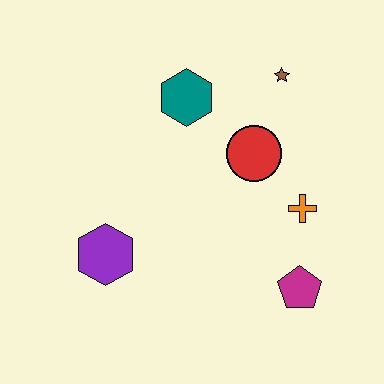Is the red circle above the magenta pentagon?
Yes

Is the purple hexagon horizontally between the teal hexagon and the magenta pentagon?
No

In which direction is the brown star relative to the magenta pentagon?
The brown star is above the magenta pentagon.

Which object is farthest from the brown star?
The purple hexagon is farthest from the brown star.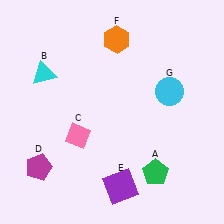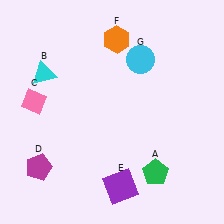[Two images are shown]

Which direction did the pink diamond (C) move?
The pink diamond (C) moved left.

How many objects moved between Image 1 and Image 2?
2 objects moved between the two images.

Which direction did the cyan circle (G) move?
The cyan circle (G) moved up.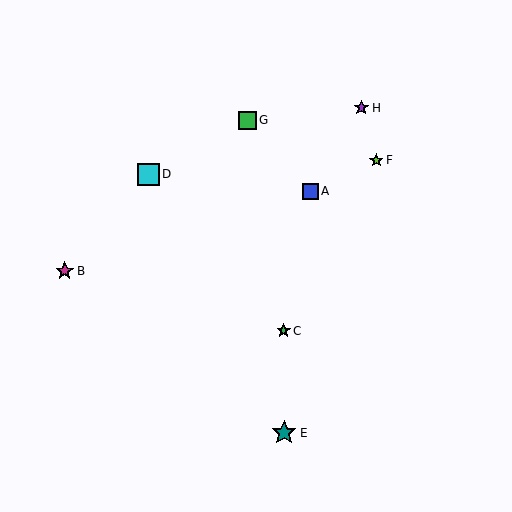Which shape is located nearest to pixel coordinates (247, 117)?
The green square (labeled G) at (247, 120) is nearest to that location.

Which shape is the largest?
The teal star (labeled E) is the largest.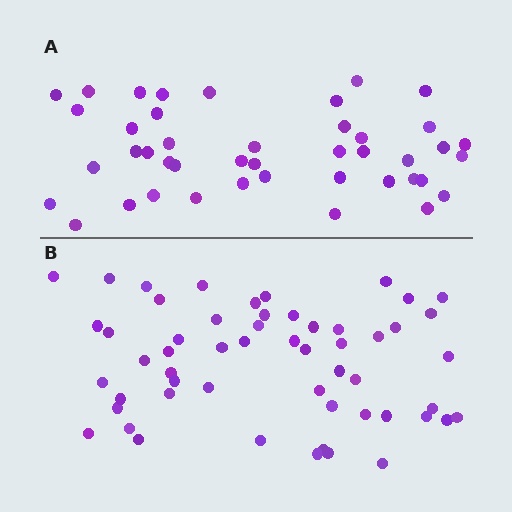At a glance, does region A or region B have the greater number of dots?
Region B (the bottom region) has more dots.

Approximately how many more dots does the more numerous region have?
Region B has roughly 12 or so more dots than region A.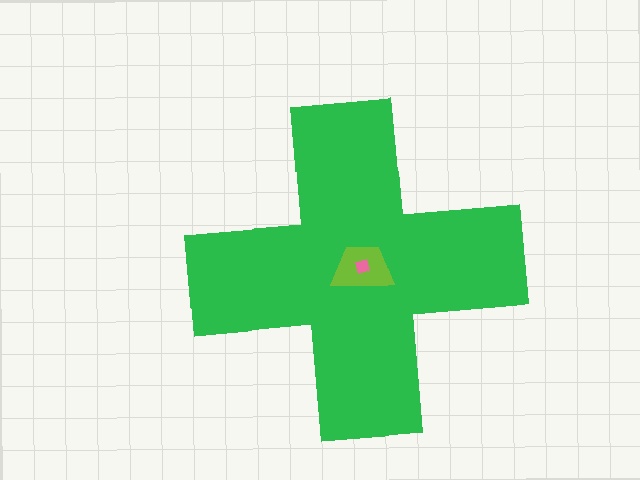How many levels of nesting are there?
3.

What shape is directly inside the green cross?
The lime trapezoid.